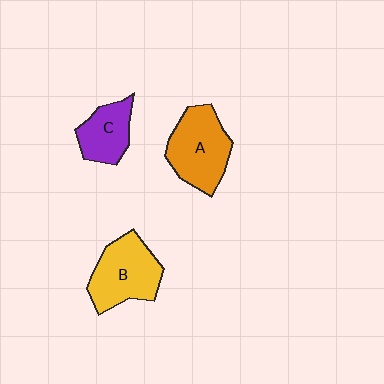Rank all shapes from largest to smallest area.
From largest to smallest: A (orange), B (yellow), C (purple).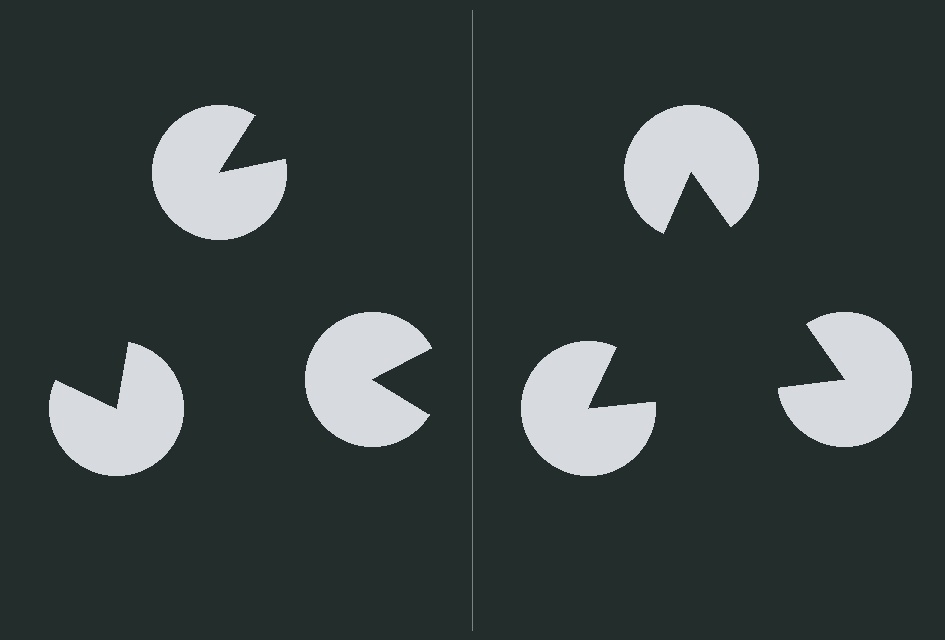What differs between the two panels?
The pac-man discs are positioned identically on both sides; only the wedge orientations differ. On the right they align to a triangle; on the left they are misaligned.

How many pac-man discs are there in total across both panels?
6 — 3 on each side.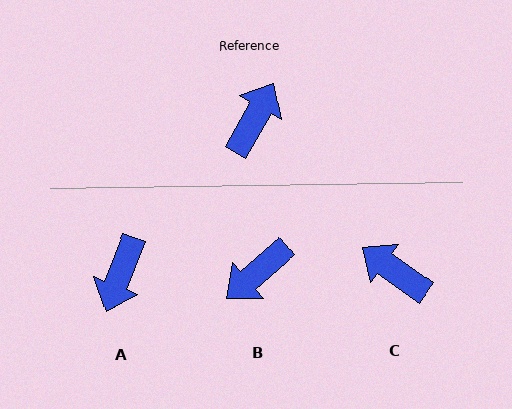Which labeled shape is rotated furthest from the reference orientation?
A, about 172 degrees away.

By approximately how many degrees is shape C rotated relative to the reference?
Approximately 84 degrees counter-clockwise.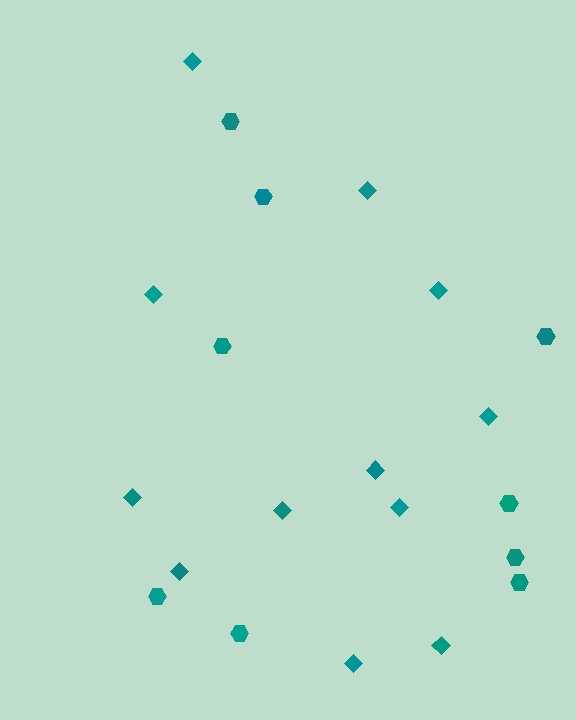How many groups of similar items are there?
There are 2 groups: one group of hexagons (9) and one group of diamonds (12).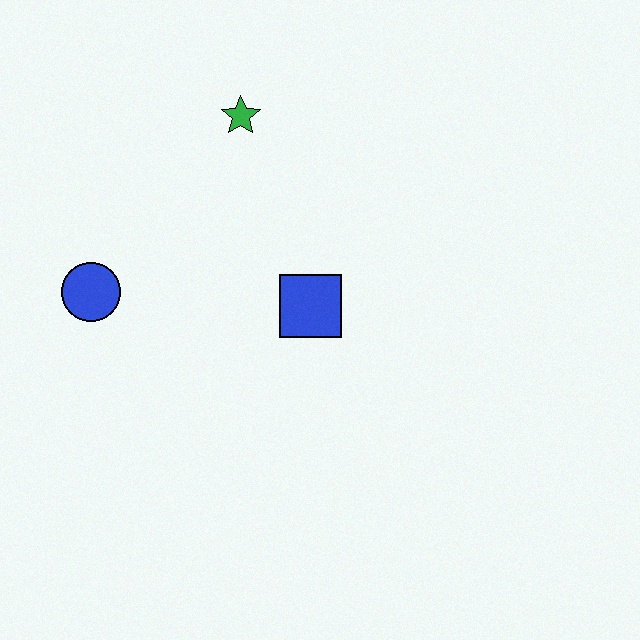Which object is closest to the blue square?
The green star is closest to the blue square.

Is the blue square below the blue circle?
Yes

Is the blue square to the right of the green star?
Yes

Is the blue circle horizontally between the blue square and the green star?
No